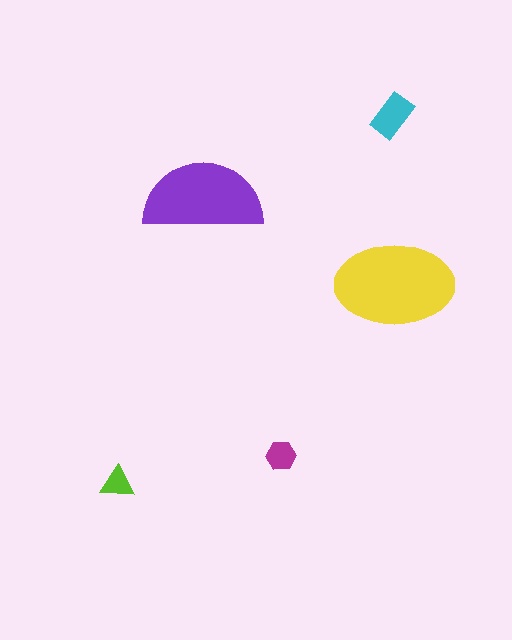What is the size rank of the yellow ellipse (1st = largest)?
1st.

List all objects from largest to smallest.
The yellow ellipse, the purple semicircle, the cyan rectangle, the magenta hexagon, the lime triangle.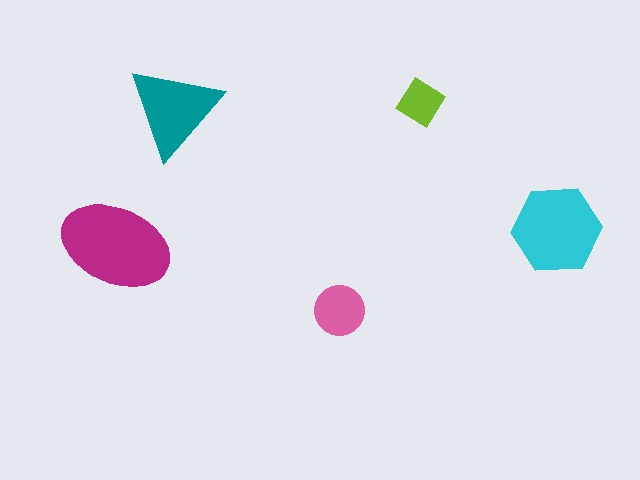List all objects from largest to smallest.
The magenta ellipse, the cyan hexagon, the teal triangle, the pink circle, the lime diamond.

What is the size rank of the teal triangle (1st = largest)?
3rd.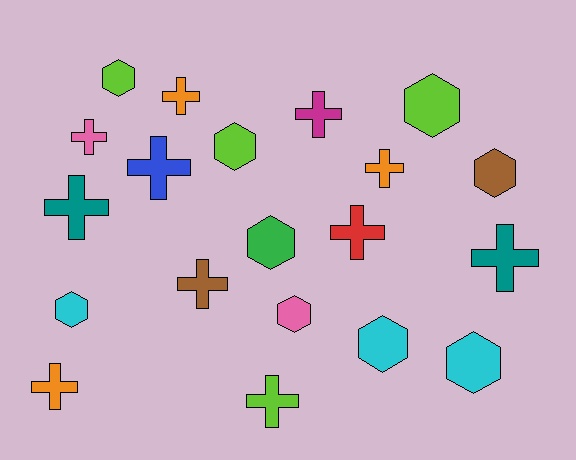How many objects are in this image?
There are 20 objects.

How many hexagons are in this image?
There are 9 hexagons.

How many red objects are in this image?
There is 1 red object.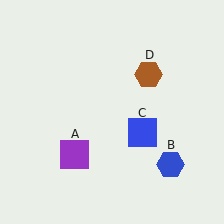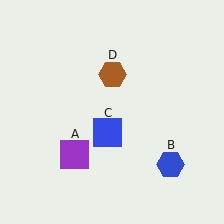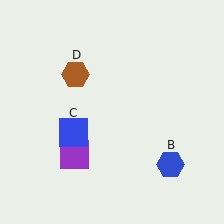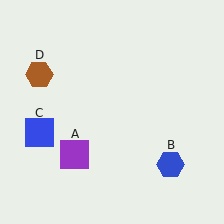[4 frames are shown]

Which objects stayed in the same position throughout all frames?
Purple square (object A) and blue hexagon (object B) remained stationary.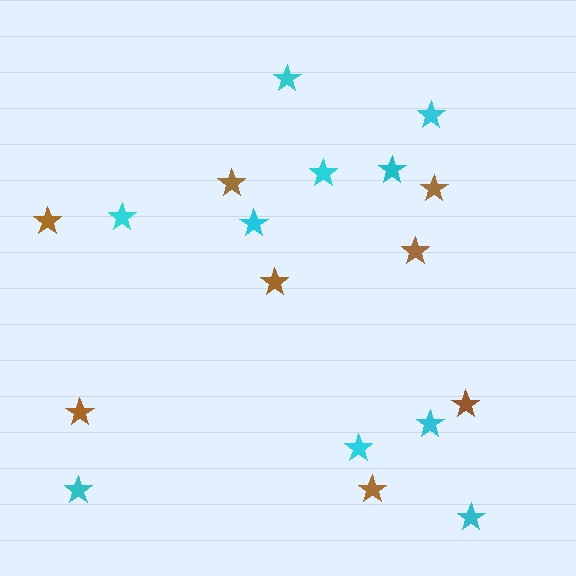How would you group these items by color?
There are 2 groups: one group of cyan stars (10) and one group of brown stars (8).